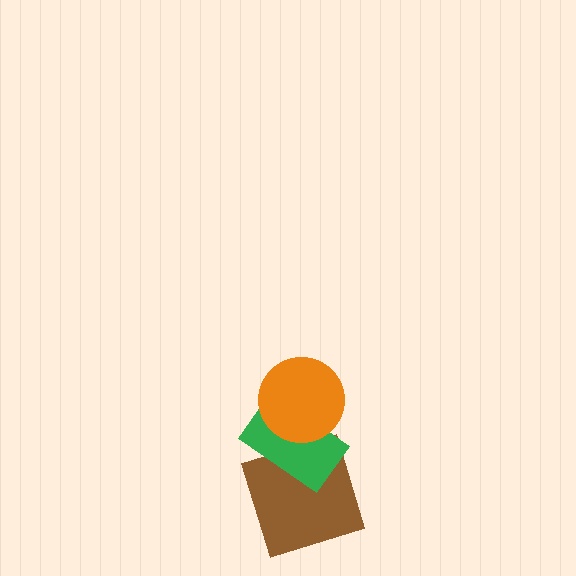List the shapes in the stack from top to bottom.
From top to bottom: the orange circle, the green rectangle, the brown square.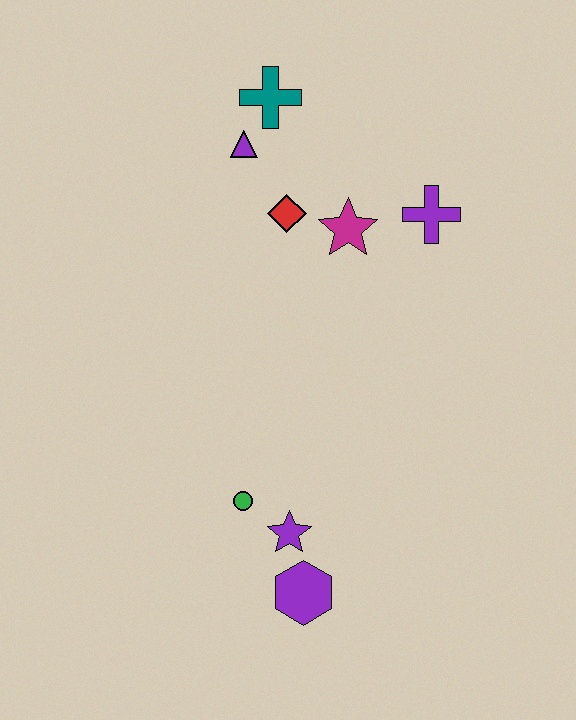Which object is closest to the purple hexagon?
The purple star is closest to the purple hexagon.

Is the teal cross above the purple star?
Yes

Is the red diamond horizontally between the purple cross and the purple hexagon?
No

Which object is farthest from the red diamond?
The purple hexagon is farthest from the red diamond.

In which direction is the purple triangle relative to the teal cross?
The purple triangle is below the teal cross.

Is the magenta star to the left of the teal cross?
No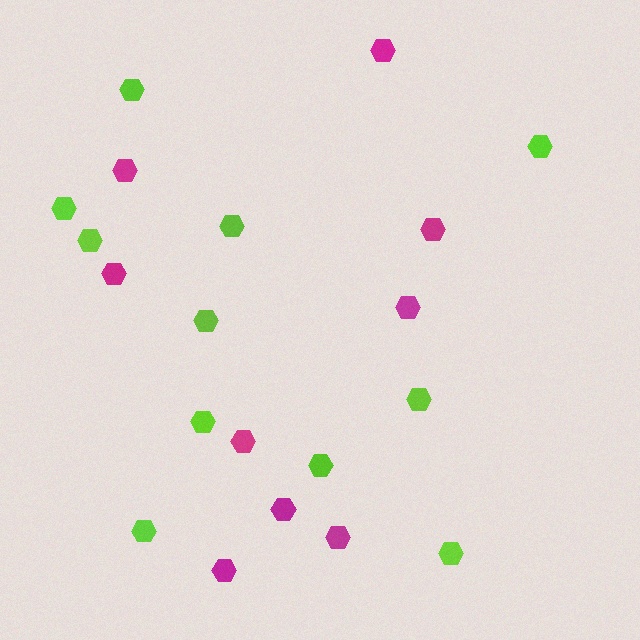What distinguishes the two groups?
There are 2 groups: one group of magenta hexagons (9) and one group of lime hexagons (11).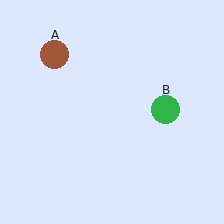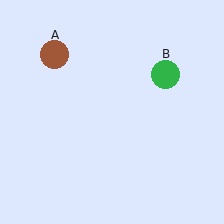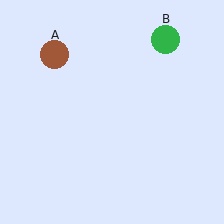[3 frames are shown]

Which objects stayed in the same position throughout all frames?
Brown circle (object A) remained stationary.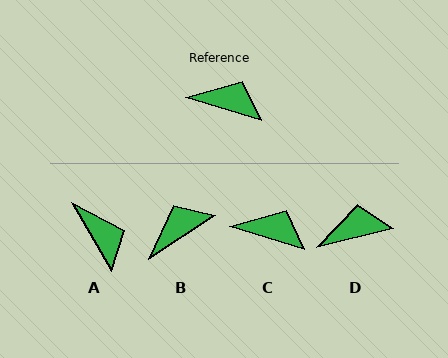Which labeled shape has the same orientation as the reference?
C.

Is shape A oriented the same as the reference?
No, it is off by about 43 degrees.